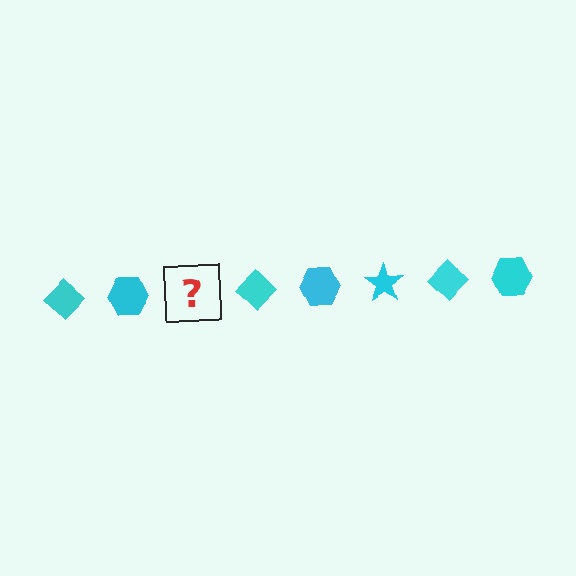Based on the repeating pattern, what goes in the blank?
The blank should be a cyan star.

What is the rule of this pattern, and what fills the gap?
The rule is that the pattern cycles through diamond, hexagon, star shapes in cyan. The gap should be filled with a cyan star.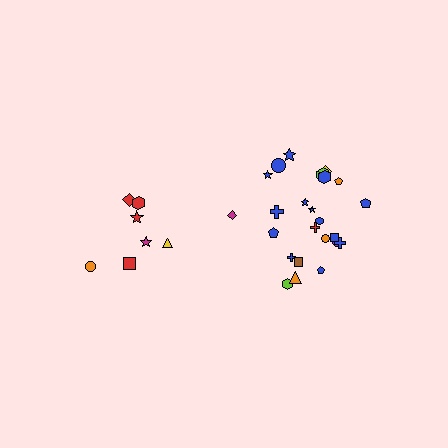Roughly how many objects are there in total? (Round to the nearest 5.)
Roughly 30 objects in total.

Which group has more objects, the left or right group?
The right group.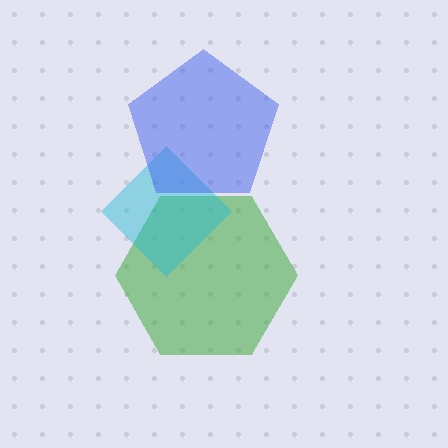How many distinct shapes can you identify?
There are 3 distinct shapes: a green hexagon, a cyan diamond, a blue pentagon.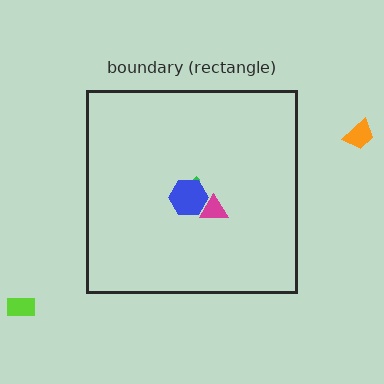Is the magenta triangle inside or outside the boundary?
Inside.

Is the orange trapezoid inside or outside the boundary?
Outside.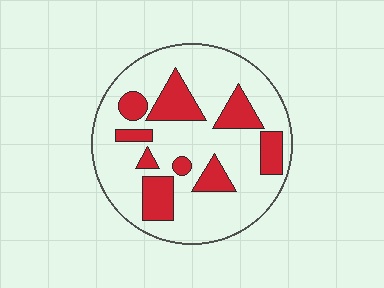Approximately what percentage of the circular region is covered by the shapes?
Approximately 25%.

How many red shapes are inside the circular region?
9.